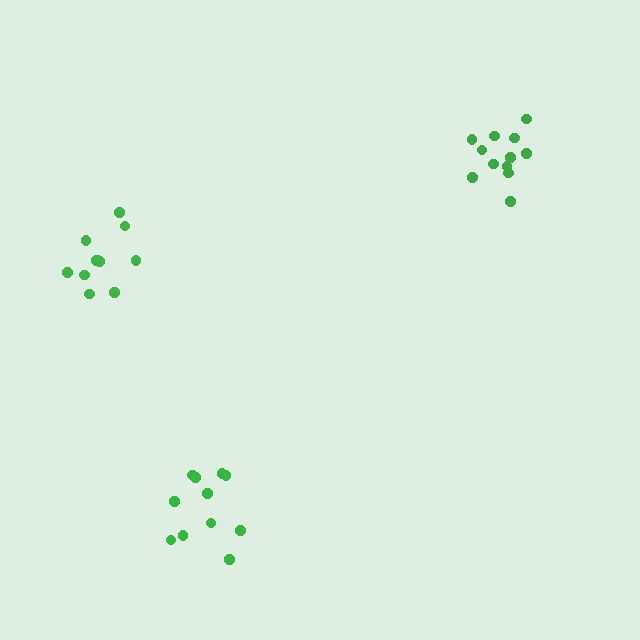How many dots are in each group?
Group 1: 11 dots, Group 2: 11 dots, Group 3: 12 dots (34 total).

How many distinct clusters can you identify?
There are 3 distinct clusters.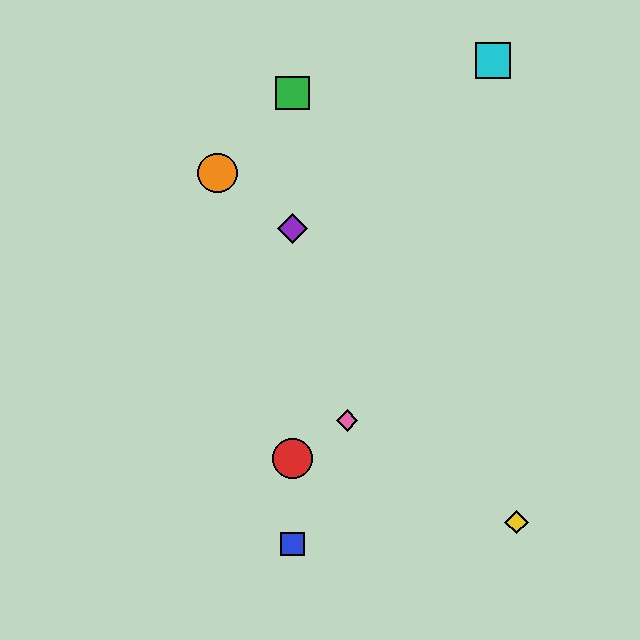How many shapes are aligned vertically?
4 shapes (the red circle, the blue square, the green square, the purple diamond) are aligned vertically.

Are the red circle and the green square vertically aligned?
Yes, both are at x≈292.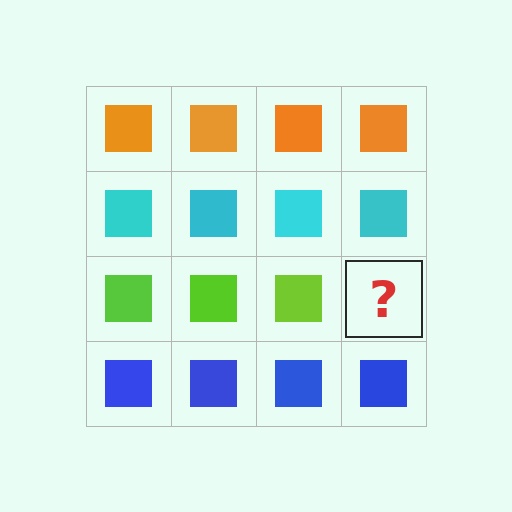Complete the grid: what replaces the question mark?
The question mark should be replaced with a lime square.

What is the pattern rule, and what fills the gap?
The rule is that each row has a consistent color. The gap should be filled with a lime square.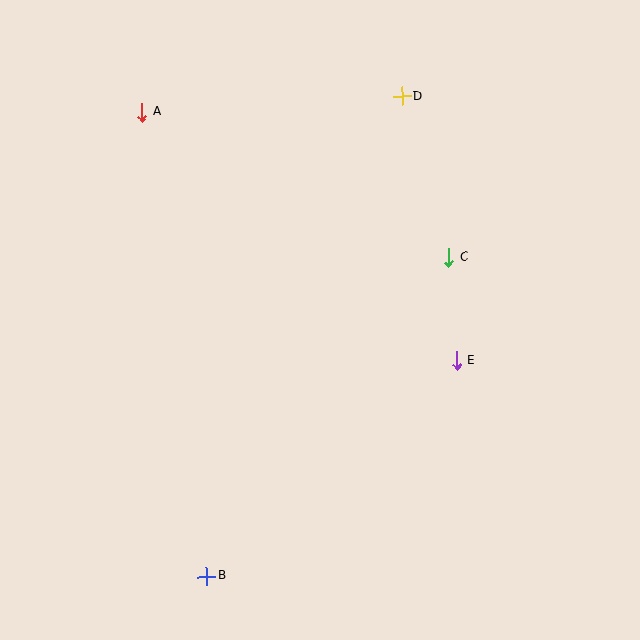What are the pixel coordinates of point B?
Point B is at (206, 576).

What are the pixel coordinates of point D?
Point D is at (402, 96).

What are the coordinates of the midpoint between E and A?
The midpoint between E and A is at (299, 236).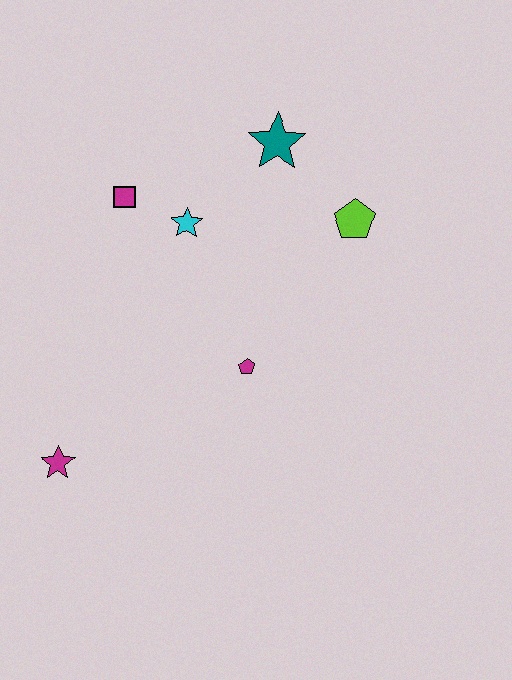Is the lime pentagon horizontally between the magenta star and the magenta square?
No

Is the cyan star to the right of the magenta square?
Yes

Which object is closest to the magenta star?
The magenta pentagon is closest to the magenta star.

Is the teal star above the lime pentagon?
Yes